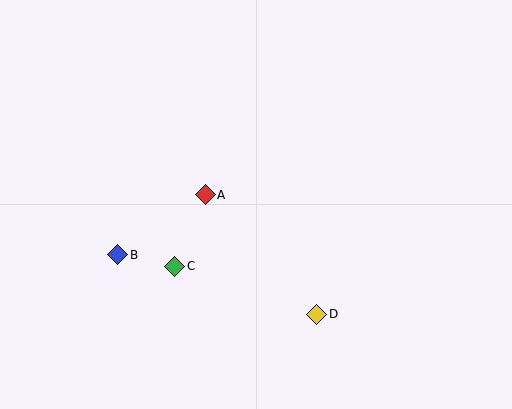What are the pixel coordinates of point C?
Point C is at (175, 266).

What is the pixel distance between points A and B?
The distance between A and B is 106 pixels.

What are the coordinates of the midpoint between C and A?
The midpoint between C and A is at (190, 231).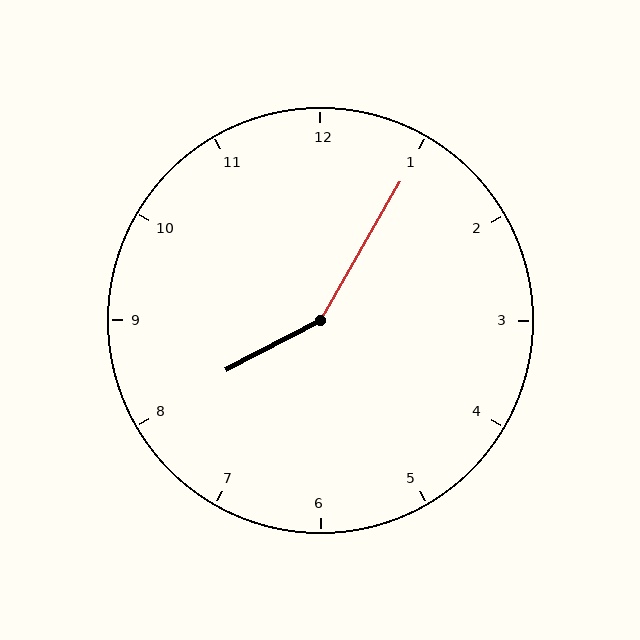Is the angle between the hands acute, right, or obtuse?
It is obtuse.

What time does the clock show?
8:05.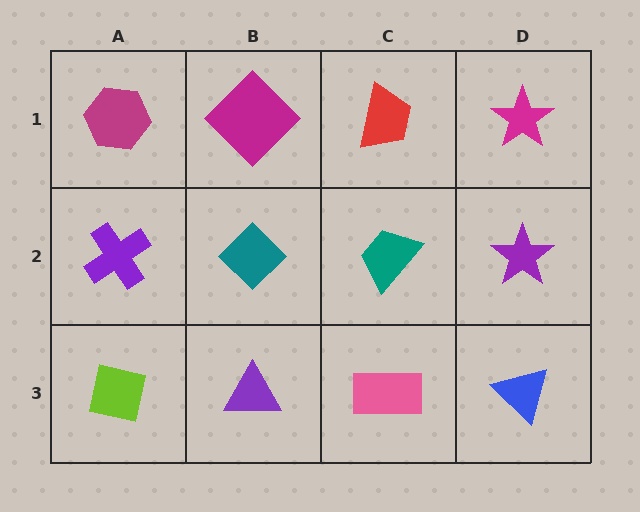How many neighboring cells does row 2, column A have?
3.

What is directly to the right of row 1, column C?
A magenta star.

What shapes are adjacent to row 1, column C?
A teal trapezoid (row 2, column C), a magenta diamond (row 1, column B), a magenta star (row 1, column D).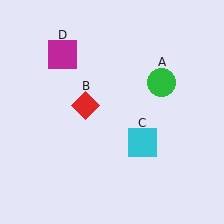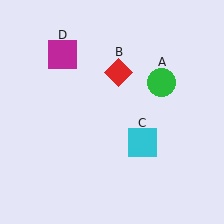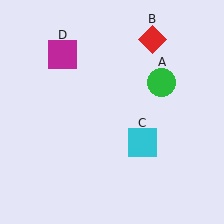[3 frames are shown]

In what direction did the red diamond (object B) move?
The red diamond (object B) moved up and to the right.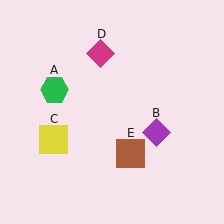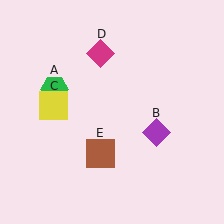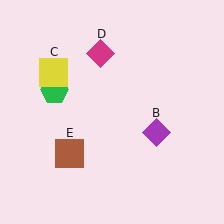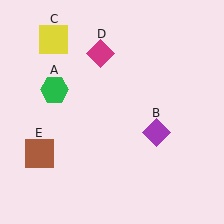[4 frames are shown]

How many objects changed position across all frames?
2 objects changed position: yellow square (object C), brown square (object E).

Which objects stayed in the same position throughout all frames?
Green hexagon (object A) and purple diamond (object B) and magenta diamond (object D) remained stationary.